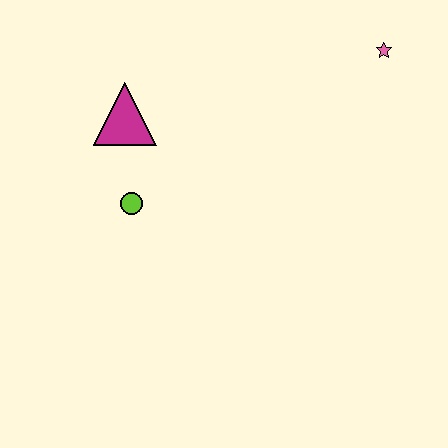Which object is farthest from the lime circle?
The pink star is farthest from the lime circle.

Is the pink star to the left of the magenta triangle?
No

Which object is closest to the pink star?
The magenta triangle is closest to the pink star.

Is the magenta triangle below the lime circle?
No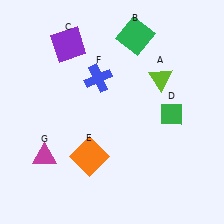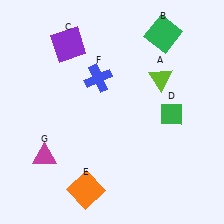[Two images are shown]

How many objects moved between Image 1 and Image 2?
2 objects moved between the two images.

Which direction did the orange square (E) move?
The orange square (E) moved down.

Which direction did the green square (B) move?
The green square (B) moved right.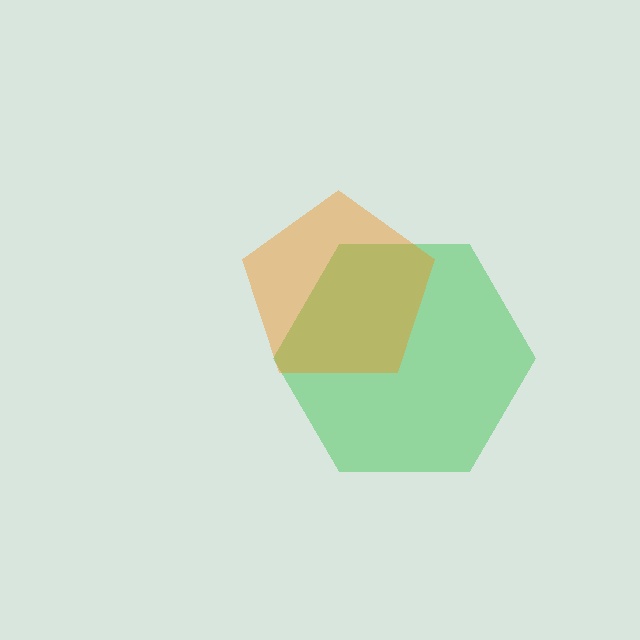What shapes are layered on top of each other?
The layered shapes are: a green hexagon, an orange pentagon.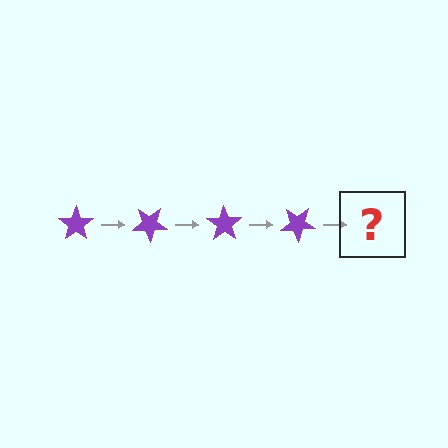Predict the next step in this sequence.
The next step is a purple star rotated 140 degrees.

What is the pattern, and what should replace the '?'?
The pattern is that the star rotates 35 degrees each step. The '?' should be a purple star rotated 140 degrees.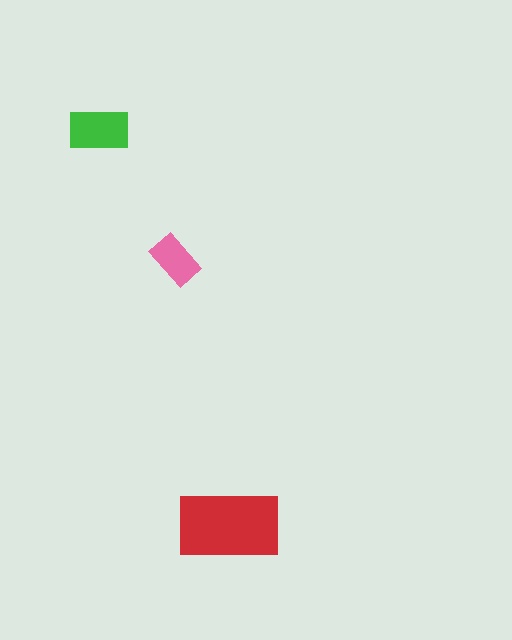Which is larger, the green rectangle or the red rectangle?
The red one.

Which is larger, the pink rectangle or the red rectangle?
The red one.